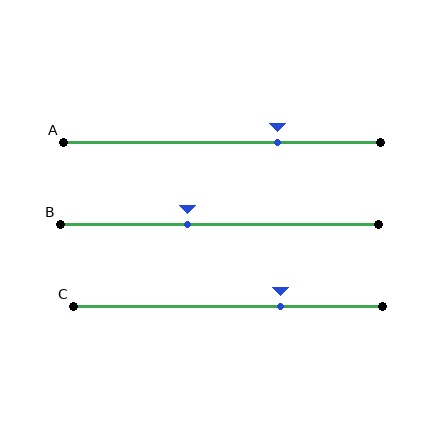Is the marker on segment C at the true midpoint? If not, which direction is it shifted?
No, the marker on segment C is shifted to the right by about 17% of the segment length.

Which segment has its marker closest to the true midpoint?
Segment B has its marker closest to the true midpoint.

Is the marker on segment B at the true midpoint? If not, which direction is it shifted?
No, the marker on segment B is shifted to the left by about 10% of the segment length.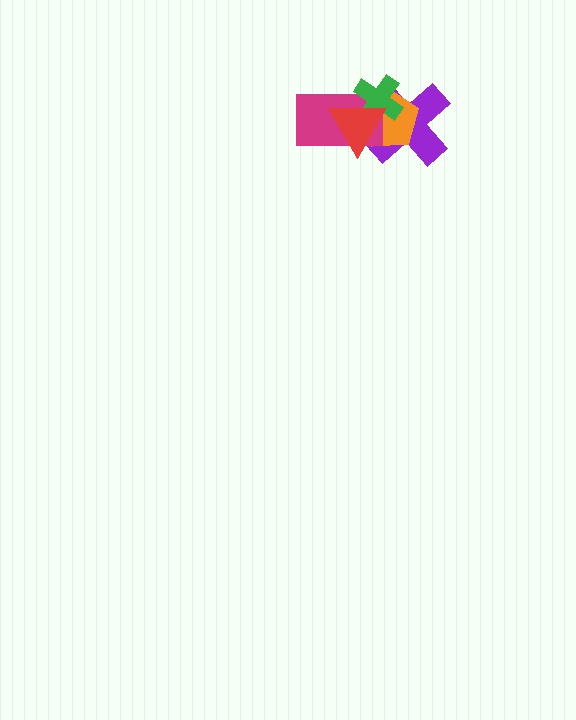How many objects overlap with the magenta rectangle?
4 objects overlap with the magenta rectangle.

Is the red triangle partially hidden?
No, no other shape covers it.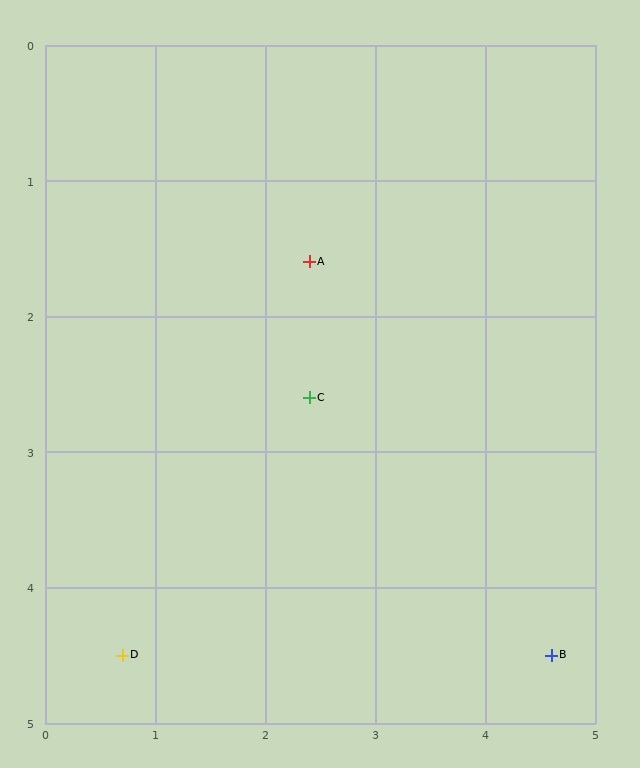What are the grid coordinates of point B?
Point B is at approximately (4.6, 4.5).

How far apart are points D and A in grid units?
Points D and A are about 3.4 grid units apart.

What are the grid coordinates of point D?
Point D is at approximately (0.7, 4.5).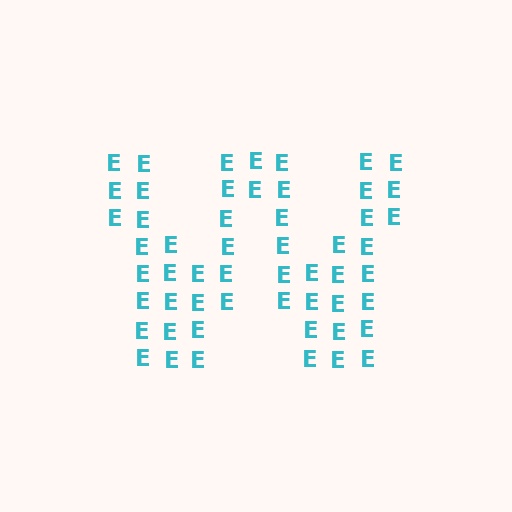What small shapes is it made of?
It is made of small letter E's.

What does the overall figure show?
The overall figure shows the letter W.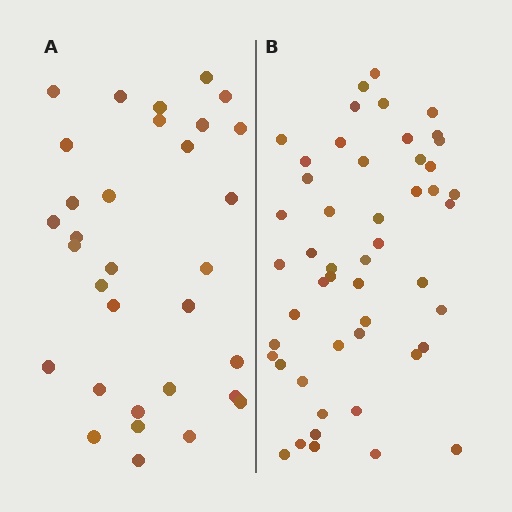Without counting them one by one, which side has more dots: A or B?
Region B (the right region) has more dots.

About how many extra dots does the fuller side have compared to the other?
Region B has approximately 20 more dots than region A.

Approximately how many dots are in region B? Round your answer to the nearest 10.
About 50 dots.